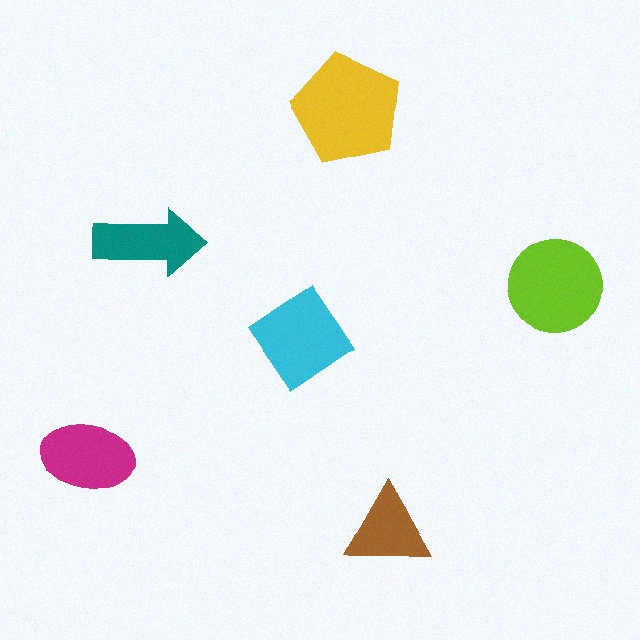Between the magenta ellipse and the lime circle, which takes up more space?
The lime circle.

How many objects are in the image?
There are 6 objects in the image.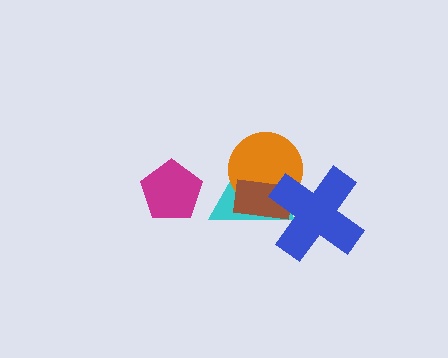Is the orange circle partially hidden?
Yes, it is partially covered by another shape.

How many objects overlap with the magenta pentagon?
0 objects overlap with the magenta pentagon.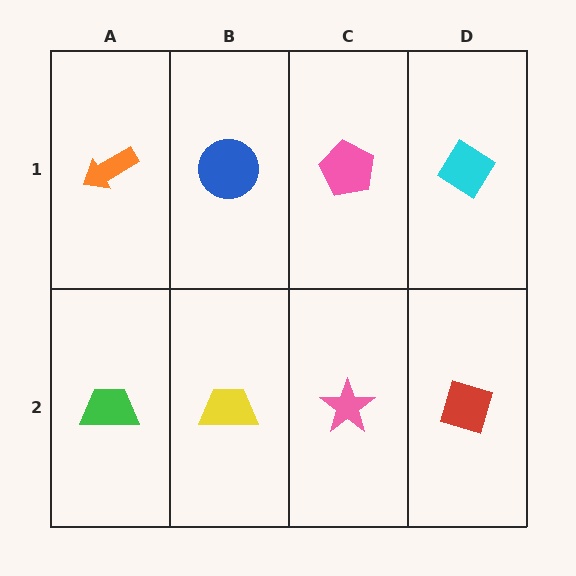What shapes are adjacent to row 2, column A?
An orange arrow (row 1, column A), a yellow trapezoid (row 2, column B).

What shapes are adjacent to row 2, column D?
A cyan diamond (row 1, column D), a pink star (row 2, column C).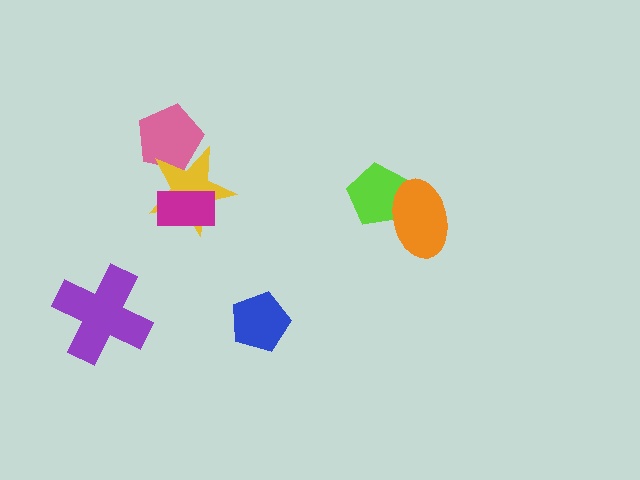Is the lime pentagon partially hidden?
Yes, it is partially covered by another shape.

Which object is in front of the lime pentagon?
The orange ellipse is in front of the lime pentagon.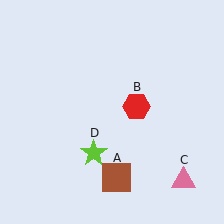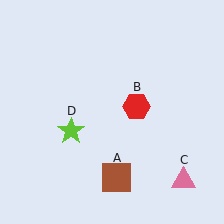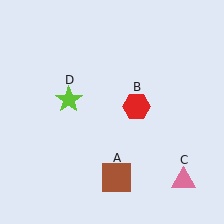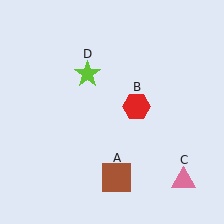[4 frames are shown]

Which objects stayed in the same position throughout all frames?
Brown square (object A) and red hexagon (object B) and pink triangle (object C) remained stationary.